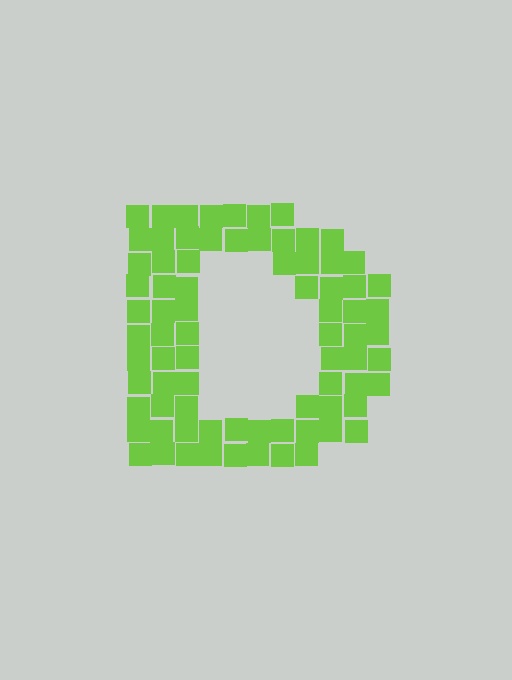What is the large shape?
The large shape is the letter D.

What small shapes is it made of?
It is made of small squares.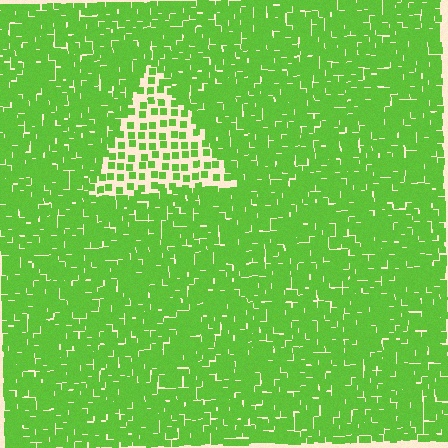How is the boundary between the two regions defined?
The boundary is defined by a change in element density (approximately 2.7x ratio). All elements are the same color, size, and shape.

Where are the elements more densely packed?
The elements are more densely packed outside the triangle boundary.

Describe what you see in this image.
The image contains small lime elements arranged at two different densities. A triangle-shaped region is visible where the elements are less densely packed than the surrounding area.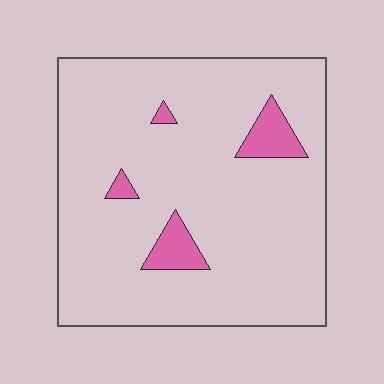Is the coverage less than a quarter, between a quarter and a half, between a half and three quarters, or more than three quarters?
Less than a quarter.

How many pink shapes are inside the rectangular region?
4.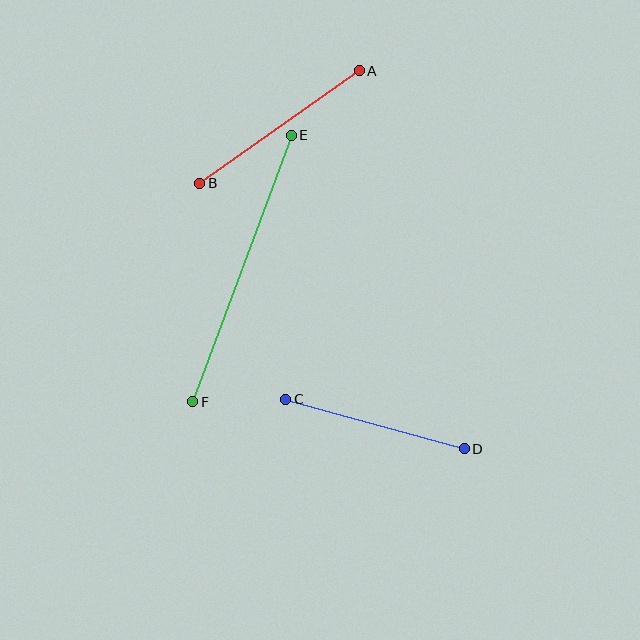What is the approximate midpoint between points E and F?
The midpoint is at approximately (242, 269) pixels.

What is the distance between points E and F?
The distance is approximately 284 pixels.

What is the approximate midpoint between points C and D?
The midpoint is at approximately (375, 424) pixels.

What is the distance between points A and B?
The distance is approximately 195 pixels.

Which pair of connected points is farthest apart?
Points E and F are farthest apart.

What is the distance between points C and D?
The distance is approximately 185 pixels.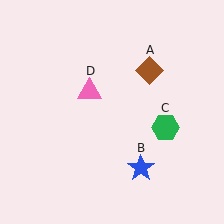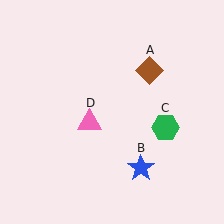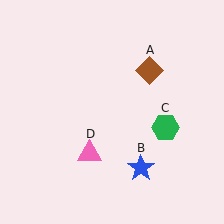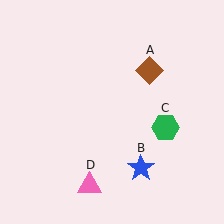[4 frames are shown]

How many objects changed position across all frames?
1 object changed position: pink triangle (object D).